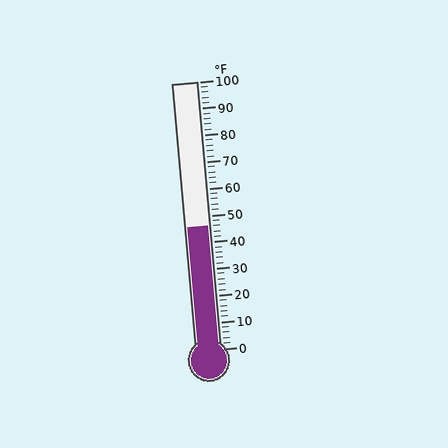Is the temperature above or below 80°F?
The temperature is below 80°F.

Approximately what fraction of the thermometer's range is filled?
The thermometer is filled to approximately 45% of its range.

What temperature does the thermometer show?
The thermometer shows approximately 46°F.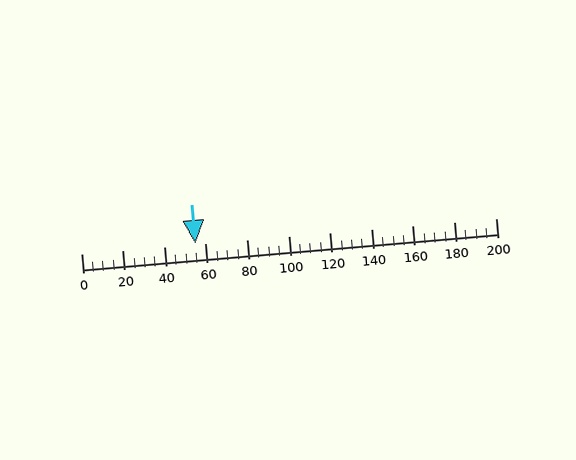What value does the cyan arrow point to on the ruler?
The cyan arrow points to approximately 55.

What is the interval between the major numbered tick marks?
The major tick marks are spaced 20 units apart.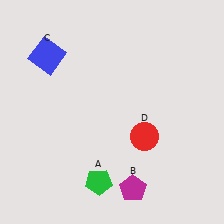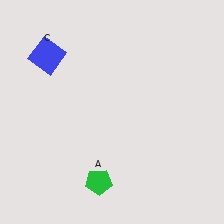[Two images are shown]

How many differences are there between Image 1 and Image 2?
There are 2 differences between the two images.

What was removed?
The magenta pentagon (B), the red circle (D) were removed in Image 2.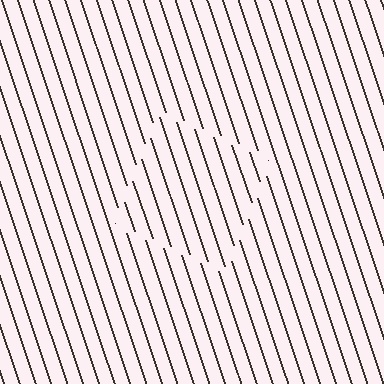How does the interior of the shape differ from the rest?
The interior of the shape contains the same grating, shifted by half a period — the contour is defined by the phase discontinuity where line-ends from the inner and outer gratings abut.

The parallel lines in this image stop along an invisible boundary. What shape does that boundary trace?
An illusory square. The interior of the shape contains the same grating, shifted by half a period — the contour is defined by the phase discontinuity where line-ends from the inner and outer gratings abut.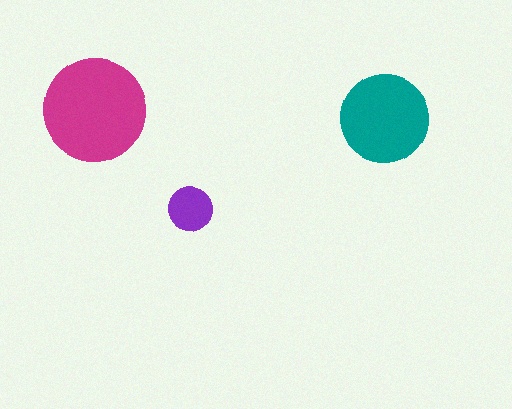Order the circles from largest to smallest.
the magenta one, the teal one, the purple one.